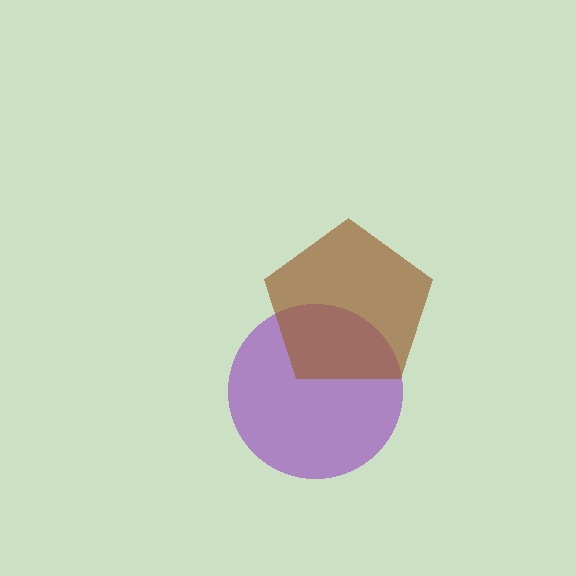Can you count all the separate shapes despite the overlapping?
Yes, there are 2 separate shapes.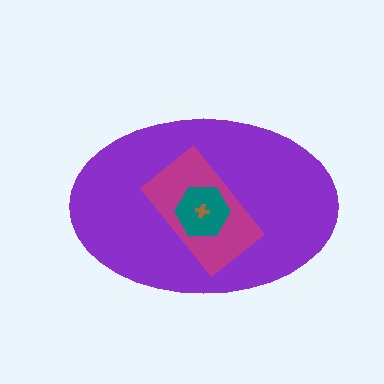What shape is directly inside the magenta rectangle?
The teal hexagon.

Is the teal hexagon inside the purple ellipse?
Yes.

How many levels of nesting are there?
4.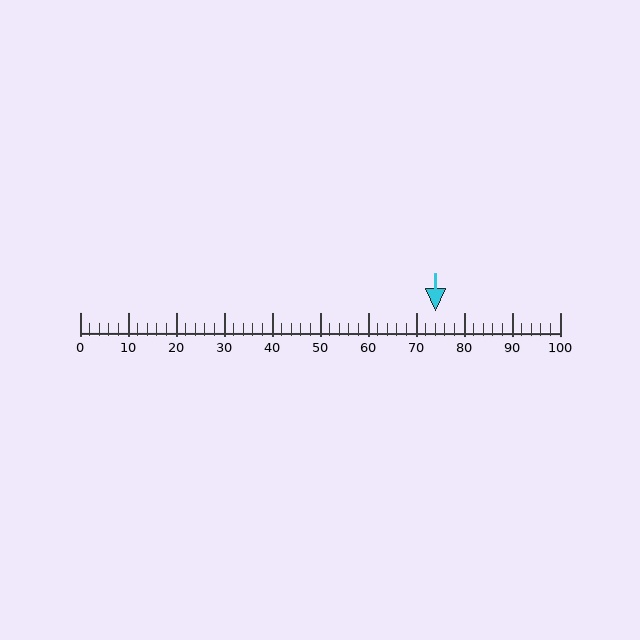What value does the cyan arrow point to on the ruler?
The cyan arrow points to approximately 74.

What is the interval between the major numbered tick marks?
The major tick marks are spaced 10 units apart.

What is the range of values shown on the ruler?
The ruler shows values from 0 to 100.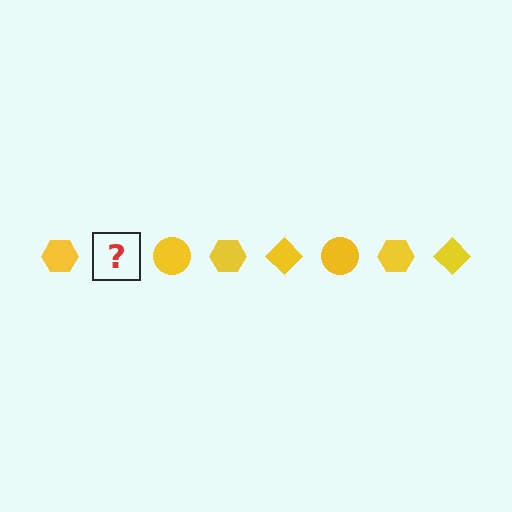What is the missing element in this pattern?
The missing element is a yellow diamond.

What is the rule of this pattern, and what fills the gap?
The rule is that the pattern cycles through hexagon, diamond, circle shapes in yellow. The gap should be filled with a yellow diamond.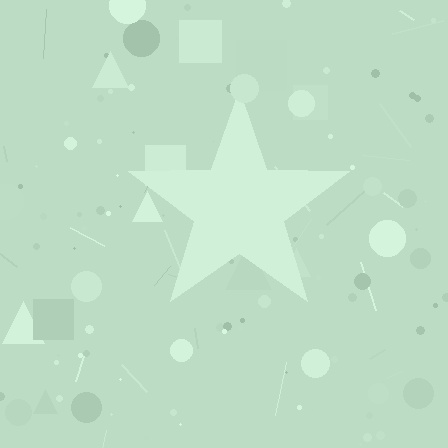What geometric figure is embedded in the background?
A star is embedded in the background.